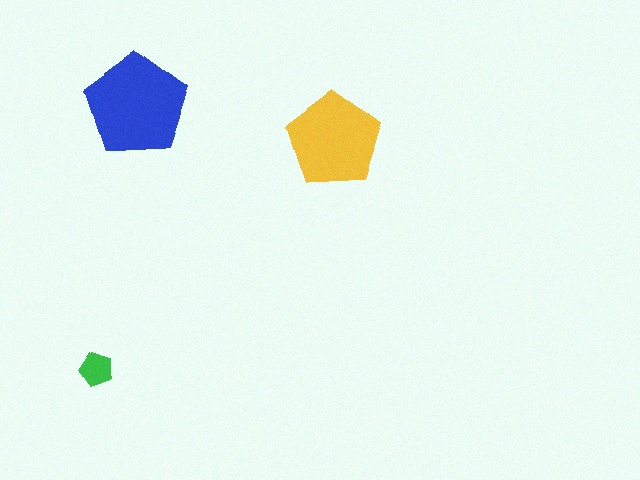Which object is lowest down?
The green pentagon is bottommost.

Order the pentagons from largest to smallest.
the blue one, the yellow one, the green one.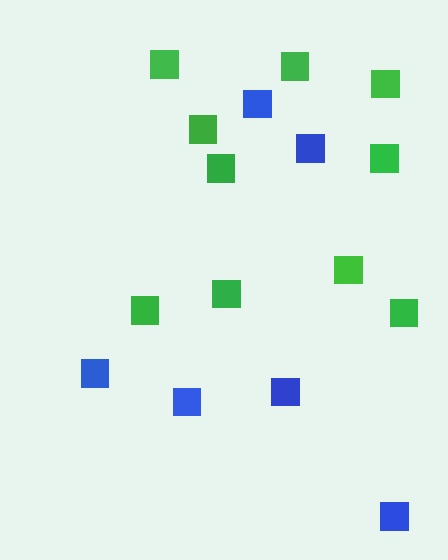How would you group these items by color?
There are 2 groups: one group of blue squares (6) and one group of green squares (10).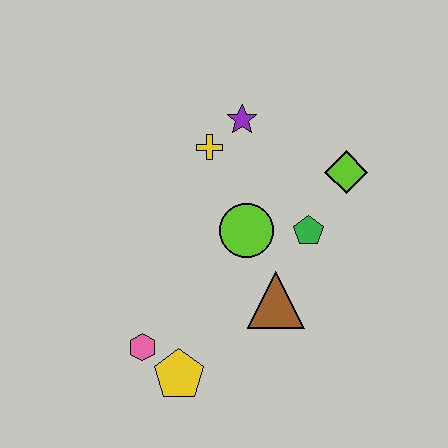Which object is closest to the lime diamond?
The green pentagon is closest to the lime diamond.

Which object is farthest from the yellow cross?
The yellow pentagon is farthest from the yellow cross.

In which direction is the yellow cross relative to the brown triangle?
The yellow cross is above the brown triangle.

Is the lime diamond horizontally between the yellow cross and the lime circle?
No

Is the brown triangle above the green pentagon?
No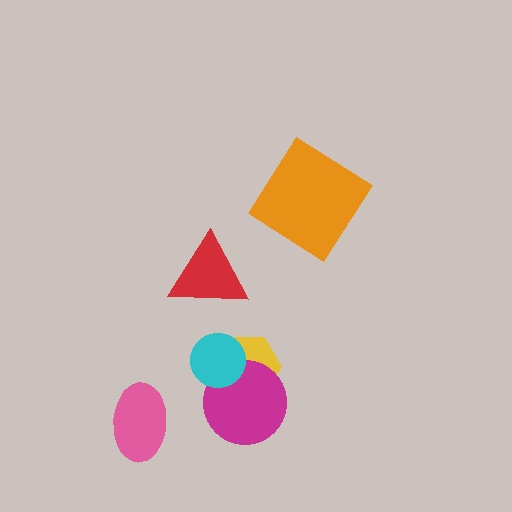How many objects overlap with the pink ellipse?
0 objects overlap with the pink ellipse.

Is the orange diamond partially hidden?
No, no other shape covers it.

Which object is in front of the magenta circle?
The cyan circle is in front of the magenta circle.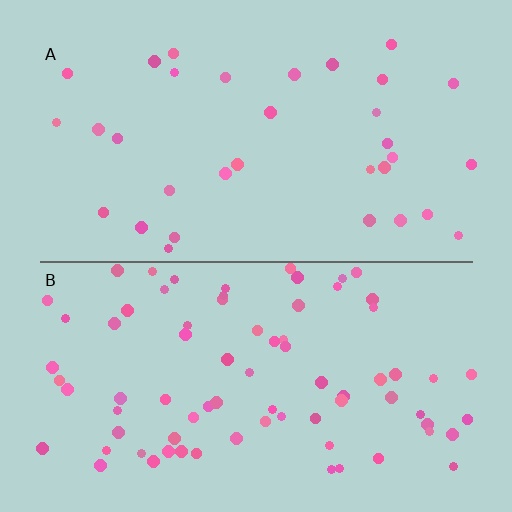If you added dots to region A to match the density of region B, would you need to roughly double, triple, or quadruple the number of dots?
Approximately double.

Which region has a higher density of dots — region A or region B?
B (the bottom).